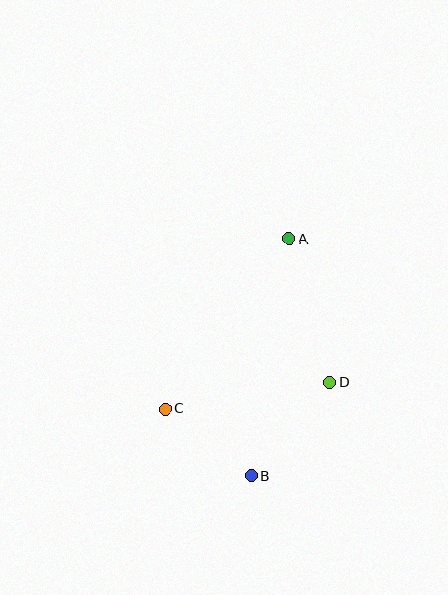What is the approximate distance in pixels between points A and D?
The distance between A and D is approximately 148 pixels.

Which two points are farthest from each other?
Points A and B are farthest from each other.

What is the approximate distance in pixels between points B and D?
The distance between B and D is approximately 122 pixels.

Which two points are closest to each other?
Points B and C are closest to each other.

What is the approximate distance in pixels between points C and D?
The distance between C and D is approximately 166 pixels.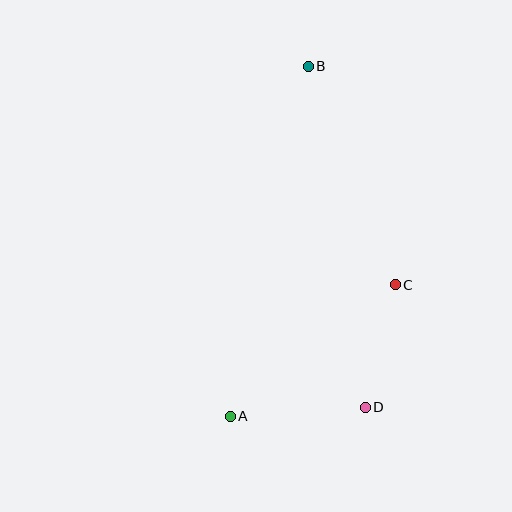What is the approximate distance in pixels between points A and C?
The distance between A and C is approximately 211 pixels.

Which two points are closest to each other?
Points C and D are closest to each other.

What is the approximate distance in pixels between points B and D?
The distance between B and D is approximately 346 pixels.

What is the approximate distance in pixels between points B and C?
The distance between B and C is approximately 235 pixels.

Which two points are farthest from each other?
Points A and B are farthest from each other.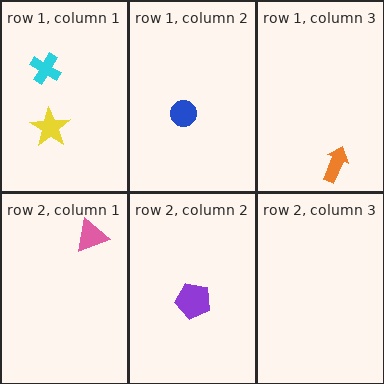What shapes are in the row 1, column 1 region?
The yellow star, the cyan cross.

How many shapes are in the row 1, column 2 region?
1.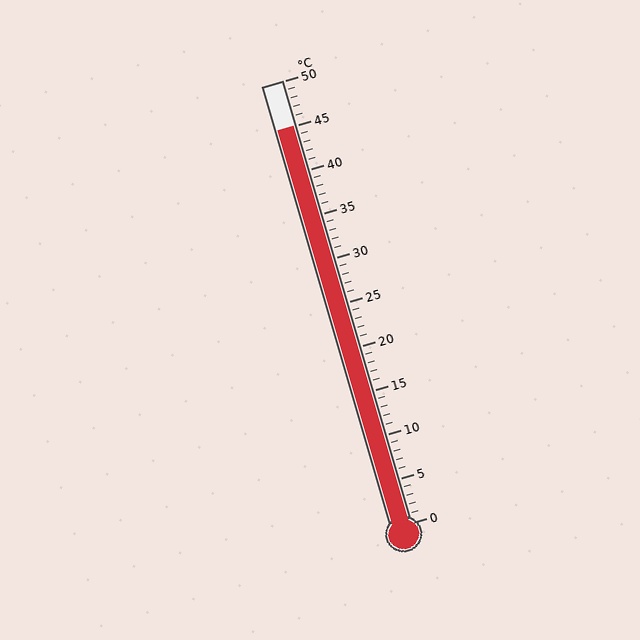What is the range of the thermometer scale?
The thermometer scale ranges from 0°C to 50°C.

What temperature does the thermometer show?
The thermometer shows approximately 45°C.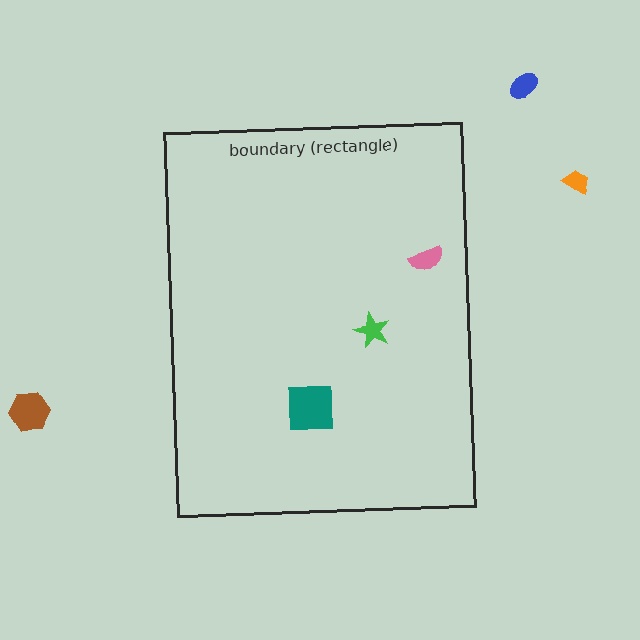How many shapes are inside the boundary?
3 inside, 3 outside.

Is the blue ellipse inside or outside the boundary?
Outside.